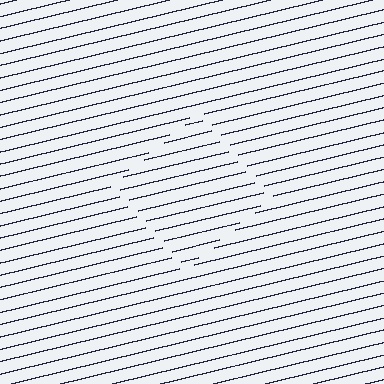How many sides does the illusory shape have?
4 sides — the line-ends trace a square.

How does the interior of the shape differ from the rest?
The interior of the shape contains the same grating, shifted by half a period — the contour is defined by the phase discontinuity where line-ends from the inner and outer gratings abut.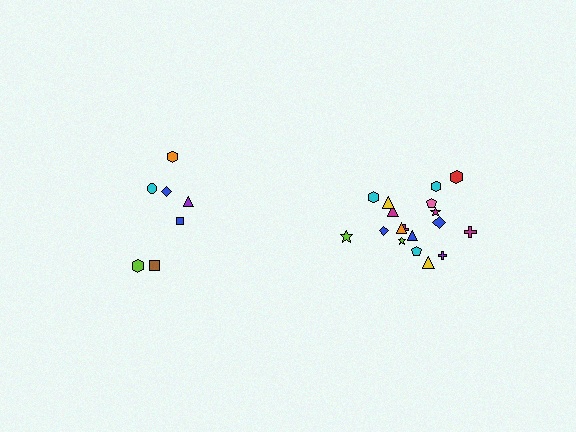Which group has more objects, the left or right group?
The right group.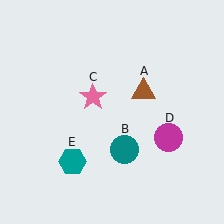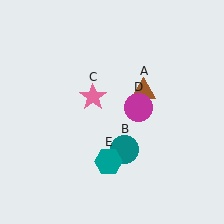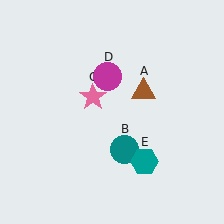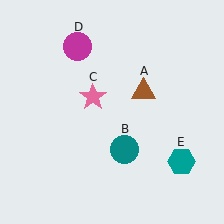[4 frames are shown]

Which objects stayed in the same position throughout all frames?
Brown triangle (object A) and teal circle (object B) and pink star (object C) remained stationary.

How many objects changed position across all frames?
2 objects changed position: magenta circle (object D), teal hexagon (object E).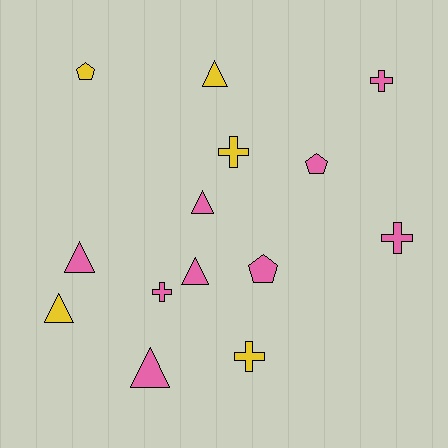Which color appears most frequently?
Pink, with 9 objects.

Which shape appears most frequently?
Triangle, with 6 objects.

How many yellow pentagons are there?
There is 1 yellow pentagon.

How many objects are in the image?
There are 14 objects.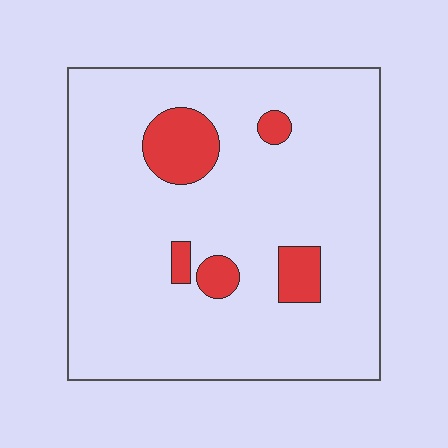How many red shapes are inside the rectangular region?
5.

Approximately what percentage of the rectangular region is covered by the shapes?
Approximately 10%.